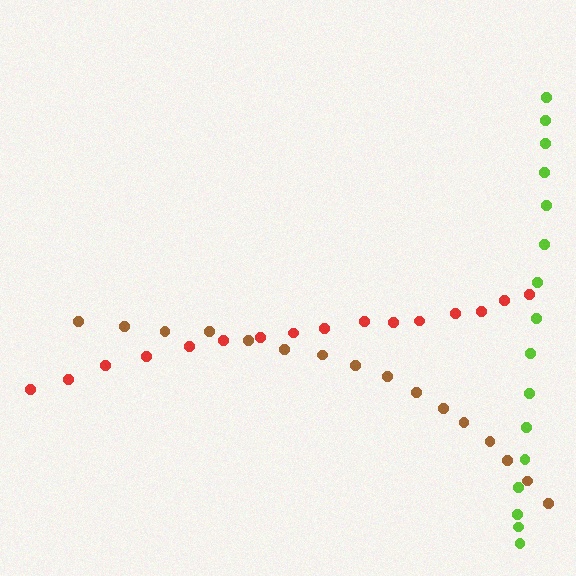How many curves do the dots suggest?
There are 3 distinct paths.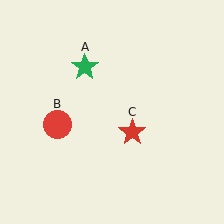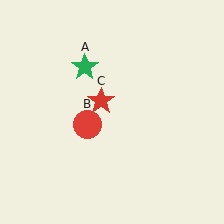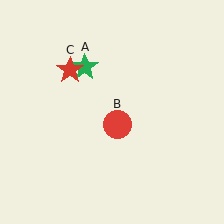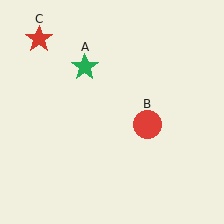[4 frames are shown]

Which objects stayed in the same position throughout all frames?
Green star (object A) remained stationary.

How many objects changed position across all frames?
2 objects changed position: red circle (object B), red star (object C).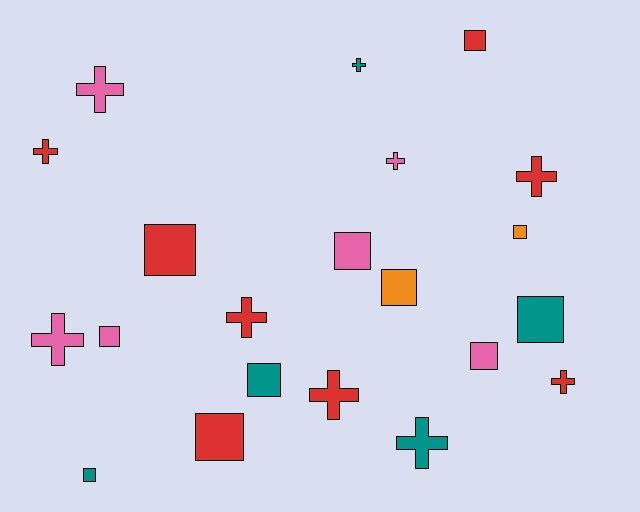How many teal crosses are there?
There are 2 teal crosses.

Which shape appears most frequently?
Square, with 11 objects.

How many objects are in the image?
There are 21 objects.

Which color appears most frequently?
Red, with 8 objects.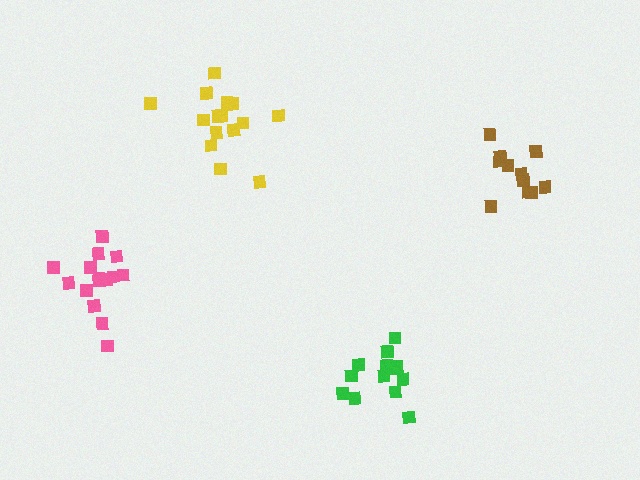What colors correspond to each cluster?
The clusters are colored: pink, green, yellow, brown.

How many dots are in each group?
Group 1: 15 dots, Group 2: 13 dots, Group 3: 15 dots, Group 4: 11 dots (54 total).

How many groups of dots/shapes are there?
There are 4 groups.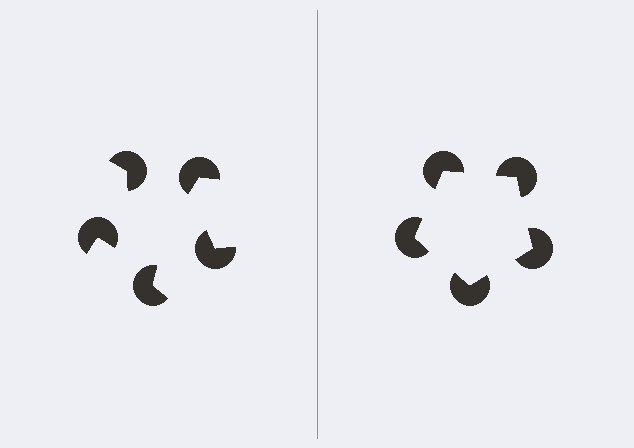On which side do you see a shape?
An illusory pentagon appears on the right side. On the left side the wedge cuts are rotated, so no coherent shape forms.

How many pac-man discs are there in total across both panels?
10 — 5 on each side.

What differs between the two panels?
The pac-man discs are positioned identically on both sides; only the wedge orientations differ. On the right they align to a pentagon; on the left they are misaligned.